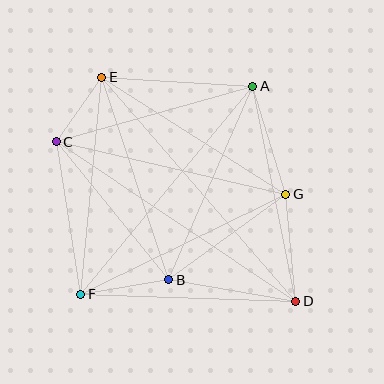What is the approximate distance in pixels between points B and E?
The distance between B and E is approximately 213 pixels.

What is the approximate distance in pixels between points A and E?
The distance between A and E is approximately 151 pixels.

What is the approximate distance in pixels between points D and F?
The distance between D and F is approximately 215 pixels.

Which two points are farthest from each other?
Points D and E are farthest from each other.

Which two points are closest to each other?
Points C and E are closest to each other.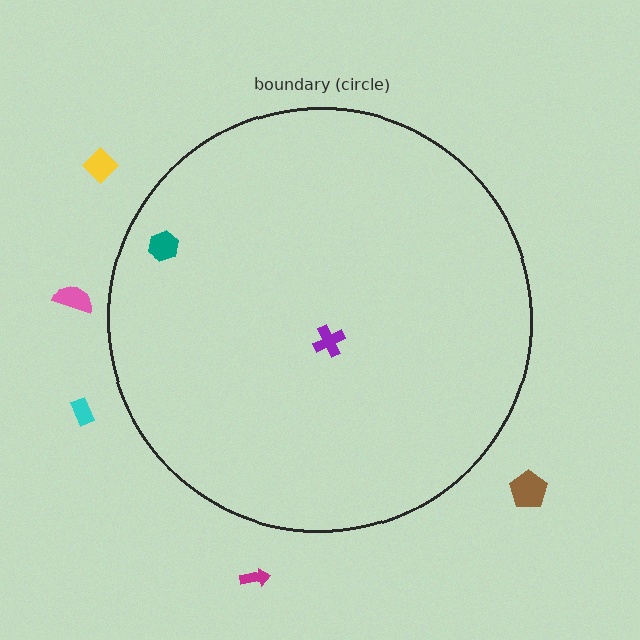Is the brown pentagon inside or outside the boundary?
Outside.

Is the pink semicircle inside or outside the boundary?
Outside.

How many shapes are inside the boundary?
2 inside, 5 outside.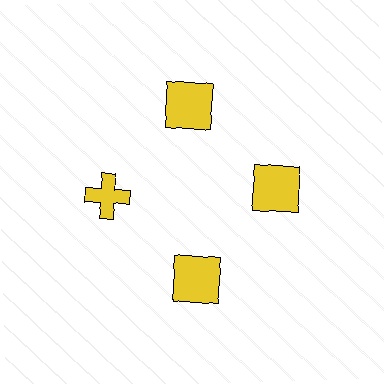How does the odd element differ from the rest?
It has a different shape: cross instead of square.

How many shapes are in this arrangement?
There are 4 shapes arranged in a ring pattern.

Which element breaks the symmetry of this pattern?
The yellow cross at roughly the 9 o'clock position breaks the symmetry. All other shapes are yellow squares.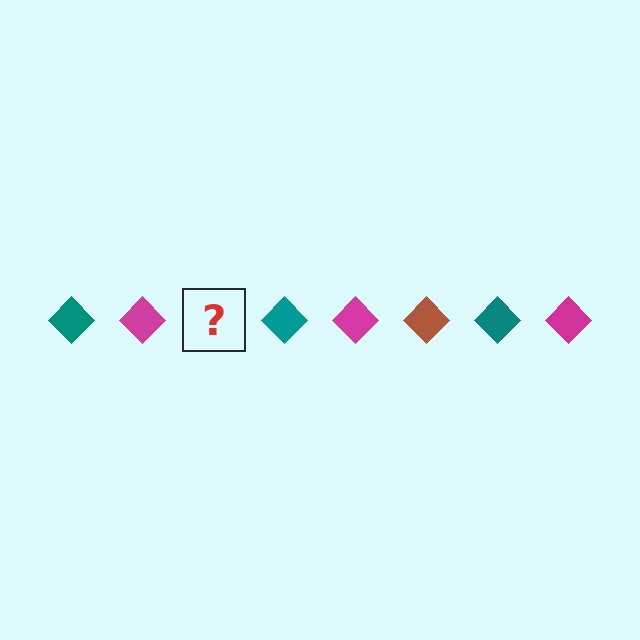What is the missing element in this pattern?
The missing element is a brown diamond.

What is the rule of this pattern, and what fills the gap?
The rule is that the pattern cycles through teal, magenta, brown diamonds. The gap should be filled with a brown diamond.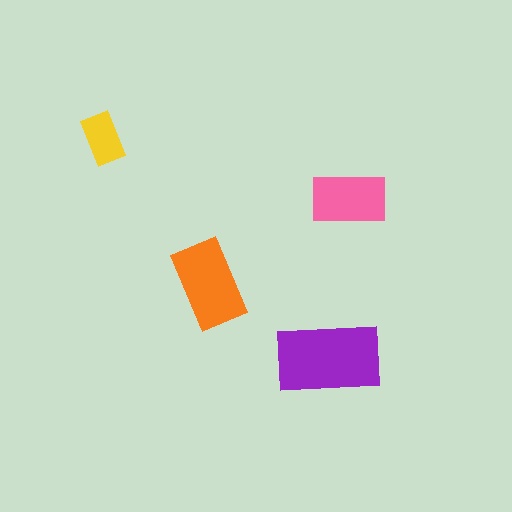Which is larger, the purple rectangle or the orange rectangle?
The purple one.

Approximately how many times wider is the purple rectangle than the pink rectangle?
About 1.5 times wider.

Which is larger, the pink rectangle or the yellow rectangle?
The pink one.